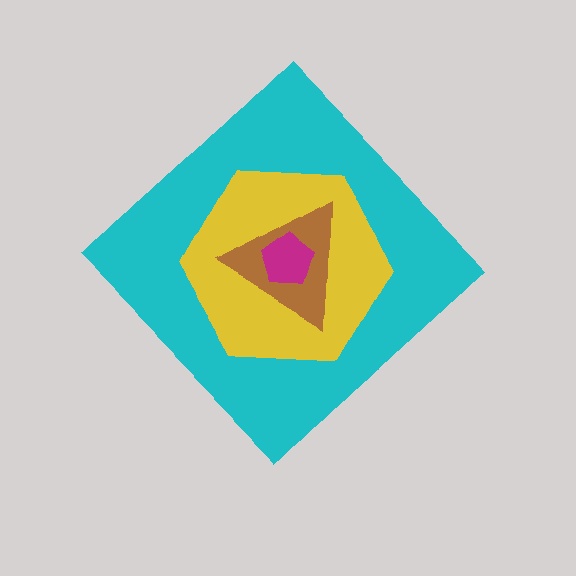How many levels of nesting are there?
4.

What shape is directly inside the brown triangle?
The magenta pentagon.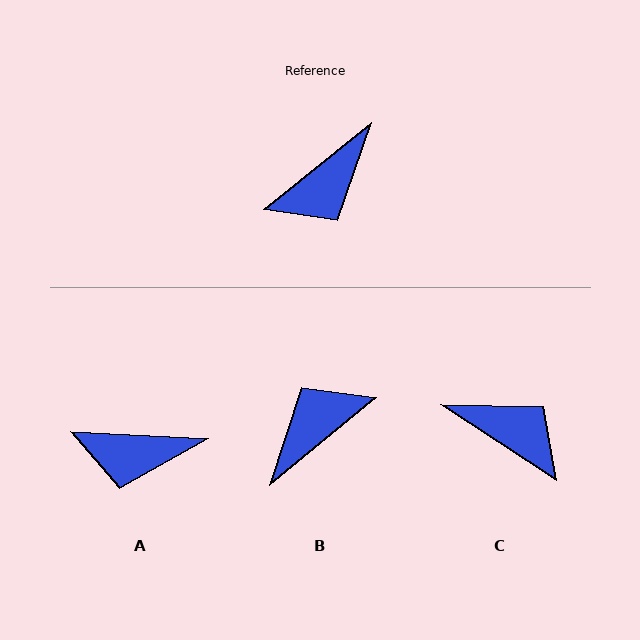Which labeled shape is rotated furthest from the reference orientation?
B, about 179 degrees away.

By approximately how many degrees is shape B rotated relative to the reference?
Approximately 179 degrees clockwise.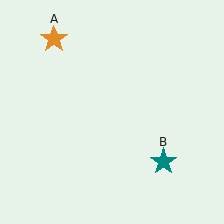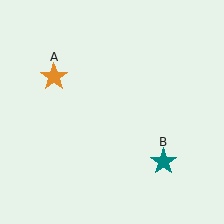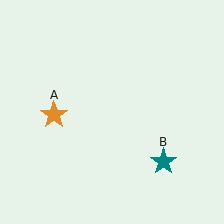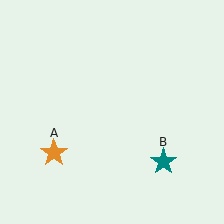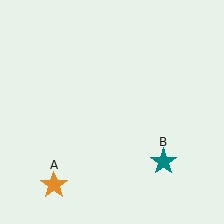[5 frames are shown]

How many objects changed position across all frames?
1 object changed position: orange star (object A).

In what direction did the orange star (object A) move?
The orange star (object A) moved down.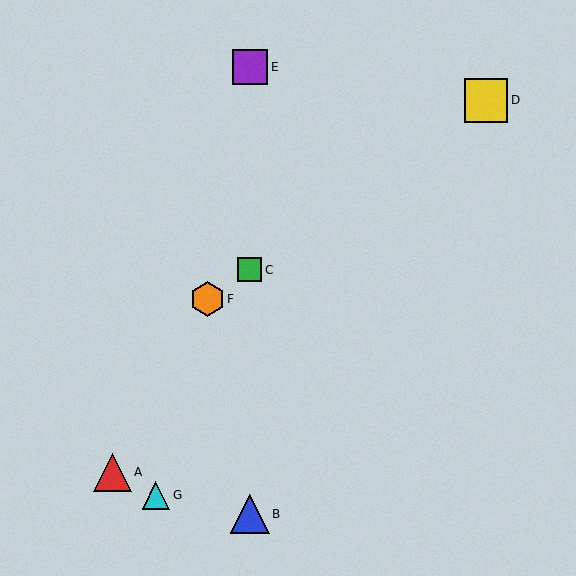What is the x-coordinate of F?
Object F is at x≈207.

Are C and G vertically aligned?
No, C is at x≈250 and G is at x≈156.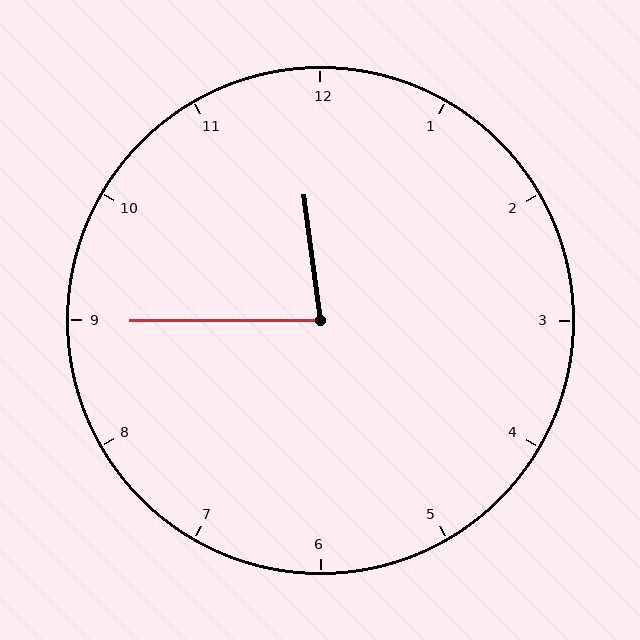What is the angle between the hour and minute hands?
Approximately 82 degrees.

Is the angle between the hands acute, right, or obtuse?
It is acute.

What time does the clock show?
11:45.